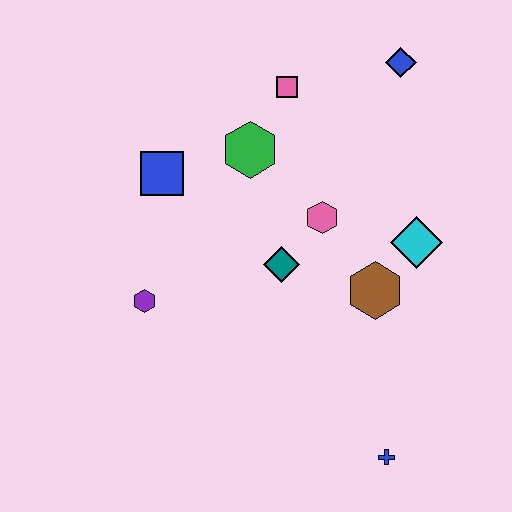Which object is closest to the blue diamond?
The pink square is closest to the blue diamond.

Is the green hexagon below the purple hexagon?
No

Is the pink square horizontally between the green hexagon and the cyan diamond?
Yes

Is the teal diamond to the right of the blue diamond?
No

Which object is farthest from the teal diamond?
The blue diamond is farthest from the teal diamond.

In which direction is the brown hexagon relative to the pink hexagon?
The brown hexagon is below the pink hexagon.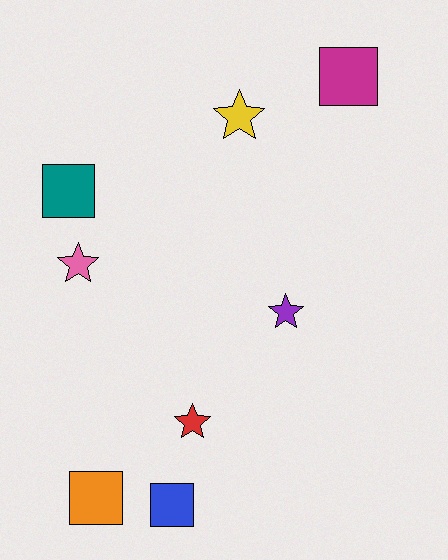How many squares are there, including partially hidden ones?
There are 4 squares.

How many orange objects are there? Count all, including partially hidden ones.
There is 1 orange object.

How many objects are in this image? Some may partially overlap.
There are 8 objects.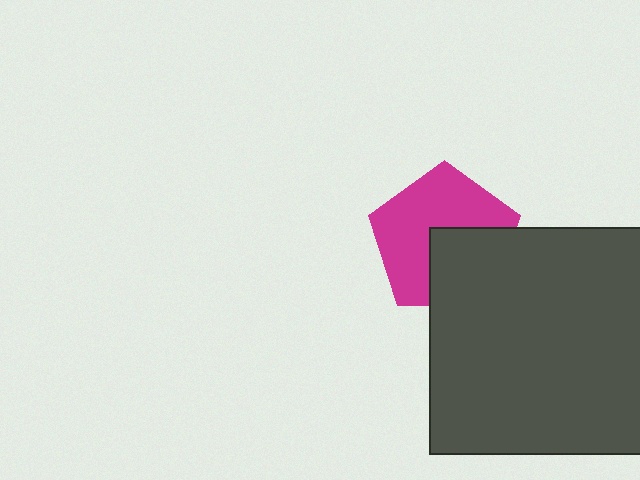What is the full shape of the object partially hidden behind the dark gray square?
The partially hidden object is a magenta pentagon.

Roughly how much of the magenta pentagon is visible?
About half of it is visible (roughly 62%).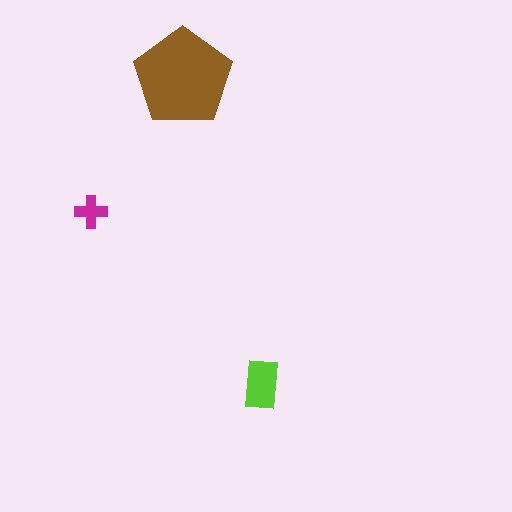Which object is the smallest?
The magenta cross.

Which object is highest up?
The brown pentagon is topmost.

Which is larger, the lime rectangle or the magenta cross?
The lime rectangle.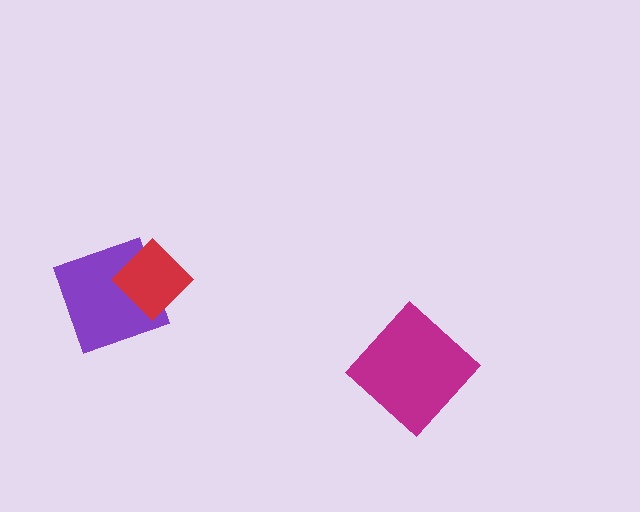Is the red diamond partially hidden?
No, no other shape covers it.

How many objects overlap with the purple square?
1 object overlaps with the purple square.